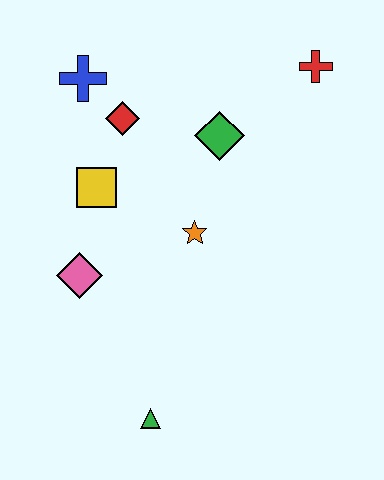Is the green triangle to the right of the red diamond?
Yes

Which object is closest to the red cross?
The green diamond is closest to the red cross.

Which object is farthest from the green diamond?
The green triangle is farthest from the green diamond.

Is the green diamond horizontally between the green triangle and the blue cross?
No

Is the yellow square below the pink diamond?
No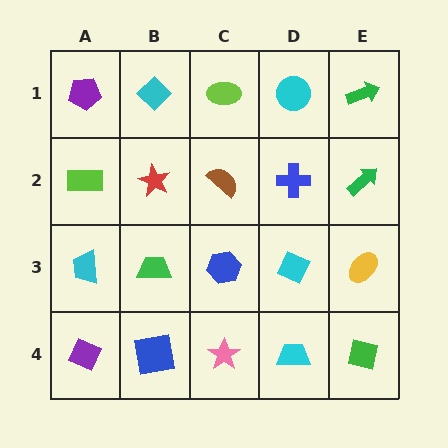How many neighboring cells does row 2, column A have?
3.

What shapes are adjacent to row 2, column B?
A cyan diamond (row 1, column B), a green trapezoid (row 3, column B), a lime rectangle (row 2, column A), a brown semicircle (row 2, column C).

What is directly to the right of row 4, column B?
A pink star.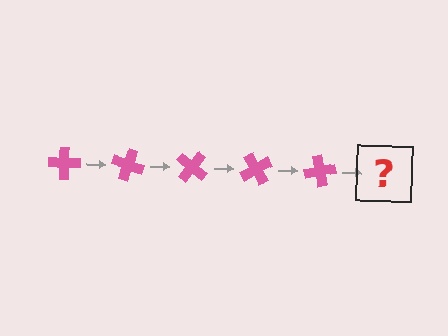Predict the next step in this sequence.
The next step is a pink cross rotated 100 degrees.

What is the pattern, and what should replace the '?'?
The pattern is that the cross rotates 20 degrees each step. The '?' should be a pink cross rotated 100 degrees.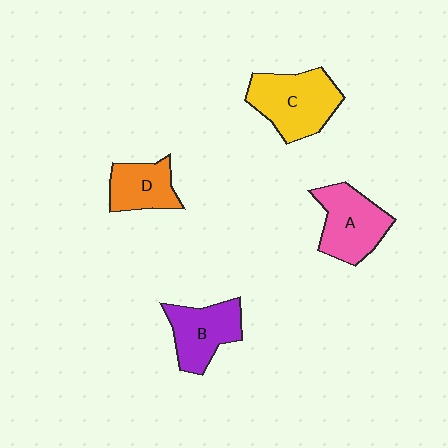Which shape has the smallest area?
Shape D (orange).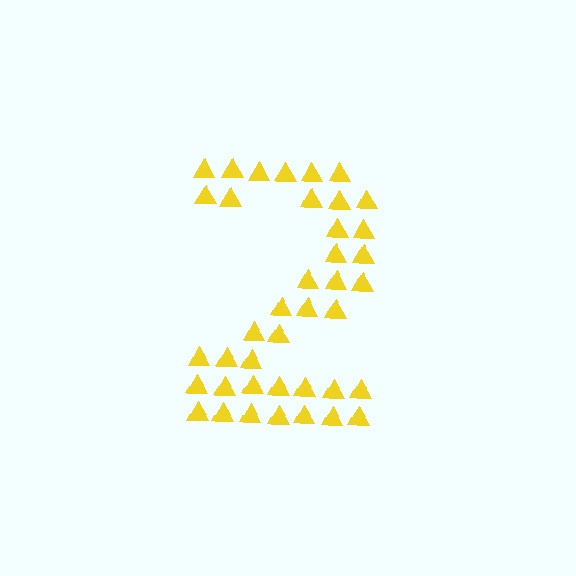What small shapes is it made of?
It is made of small triangles.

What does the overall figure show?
The overall figure shows the digit 2.